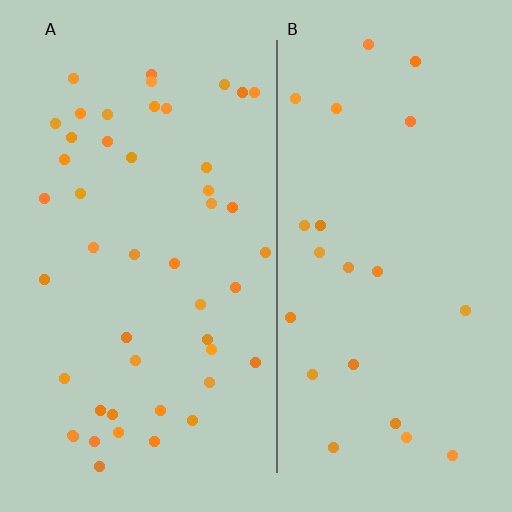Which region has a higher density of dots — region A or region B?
A (the left).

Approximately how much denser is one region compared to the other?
Approximately 2.1× — region A over region B.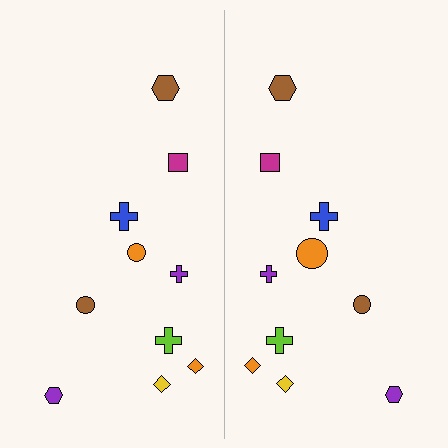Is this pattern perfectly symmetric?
No, the pattern is not perfectly symmetric. The orange circle on the right side has a different size than its mirror counterpart.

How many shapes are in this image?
There are 20 shapes in this image.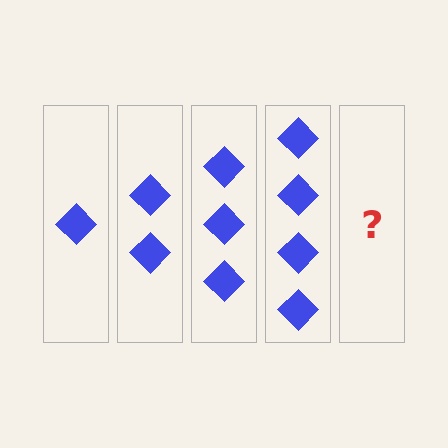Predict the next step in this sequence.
The next step is 5 diamonds.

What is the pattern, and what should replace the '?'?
The pattern is that each step adds one more diamond. The '?' should be 5 diamonds.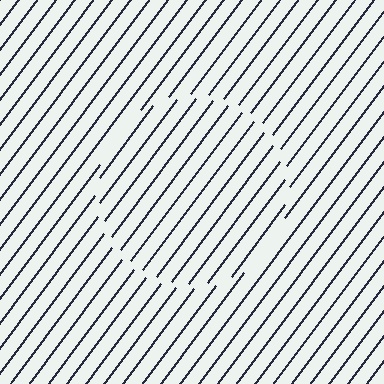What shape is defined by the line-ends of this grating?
An illusory circle. The interior of the shape contains the same grating, shifted by half a period — the contour is defined by the phase discontinuity where line-ends from the inner and outer gratings abut.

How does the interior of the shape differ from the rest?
The interior of the shape contains the same grating, shifted by half a period — the contour is defined by the phase discontinuity where line-ends from the inner and outer gratings abut.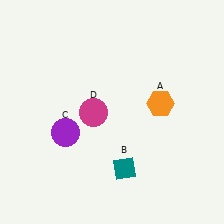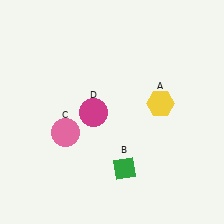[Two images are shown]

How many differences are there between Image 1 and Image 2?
There are 3 differences between the two images.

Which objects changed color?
A changed from orange to yellow. B changed from teal to green. C changed from purple to pink.